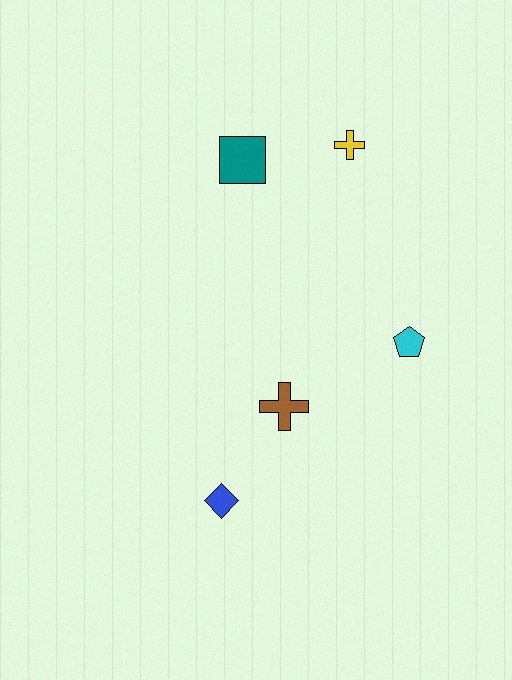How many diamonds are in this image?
There is 1 diamond.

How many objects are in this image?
There are 5 objects.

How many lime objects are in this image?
There are no lime objects.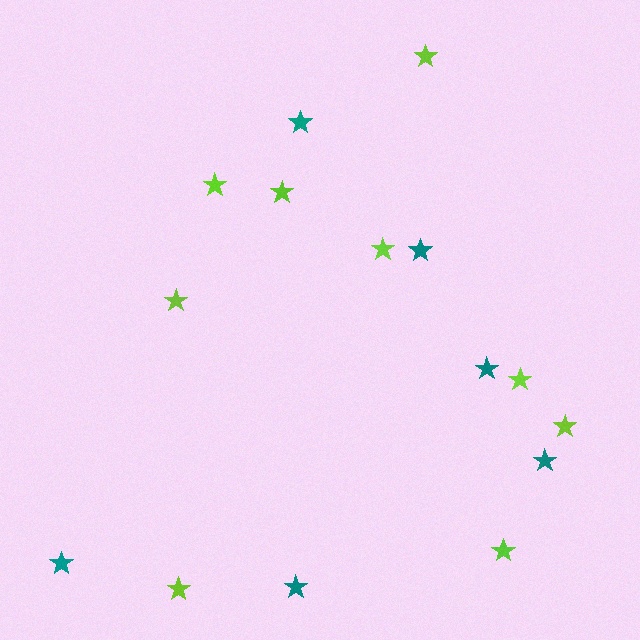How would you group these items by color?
There are 2 groups: one group of lime stars (9) and one group of teal stars (6).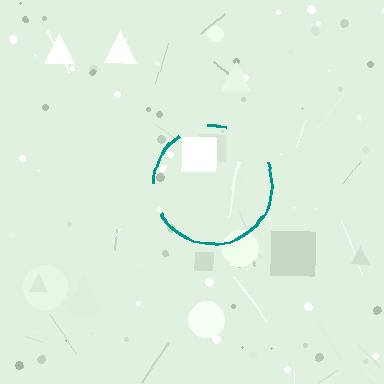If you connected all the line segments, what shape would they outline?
They would outline a circle.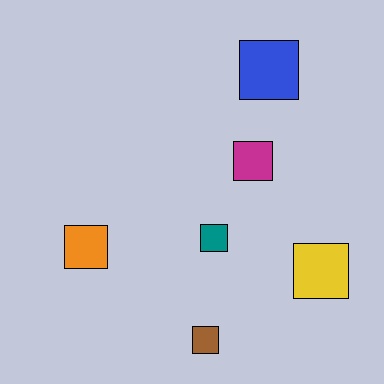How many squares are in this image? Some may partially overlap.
There are 6 squares.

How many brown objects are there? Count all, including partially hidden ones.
There is 1 brown object.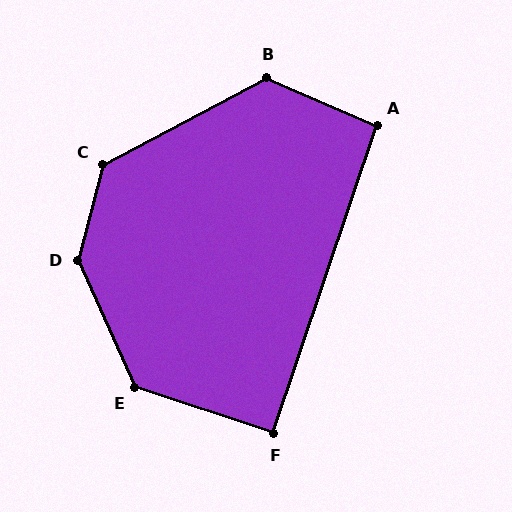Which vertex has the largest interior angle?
D, at approximately 141 degrees.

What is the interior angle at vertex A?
Approximately 95 degrees (approximately right).